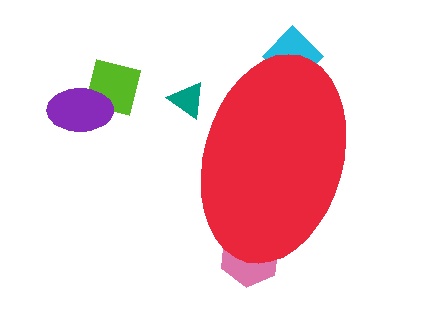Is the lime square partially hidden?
No, the lime square is fully visible.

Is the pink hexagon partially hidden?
Yes, the pink hexagon is partially hidden behind the red ellipse.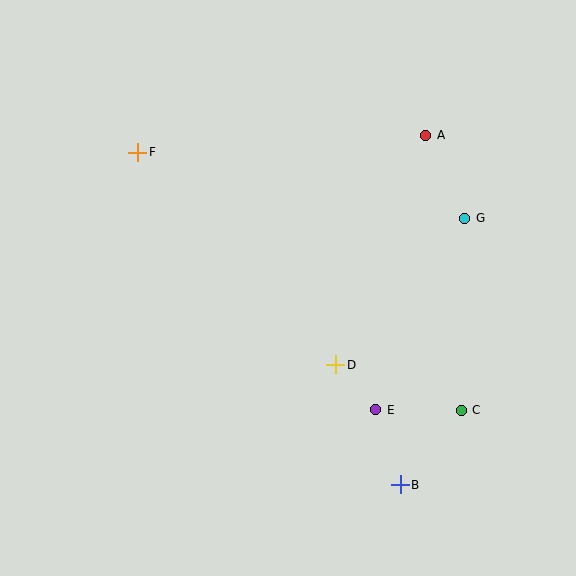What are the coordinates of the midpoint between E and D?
The midpoint between E and D is at (356, 387).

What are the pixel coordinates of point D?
Point D is at (336, 365).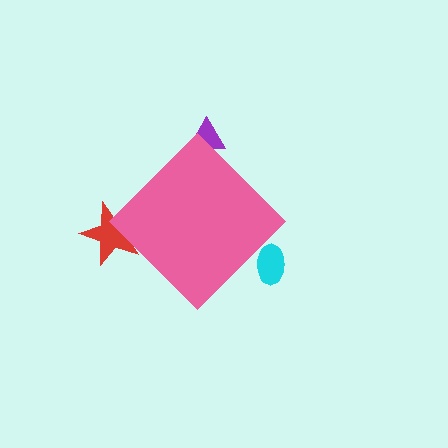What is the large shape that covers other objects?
A pink diamond.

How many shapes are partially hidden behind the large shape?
3 shapes are partially hidden.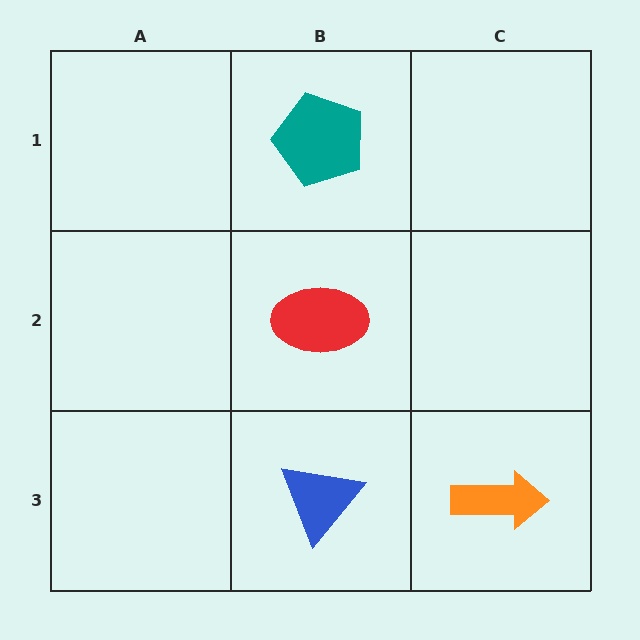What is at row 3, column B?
A blue triangle.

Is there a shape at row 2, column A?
No, that cell is empty.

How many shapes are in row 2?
1 shape.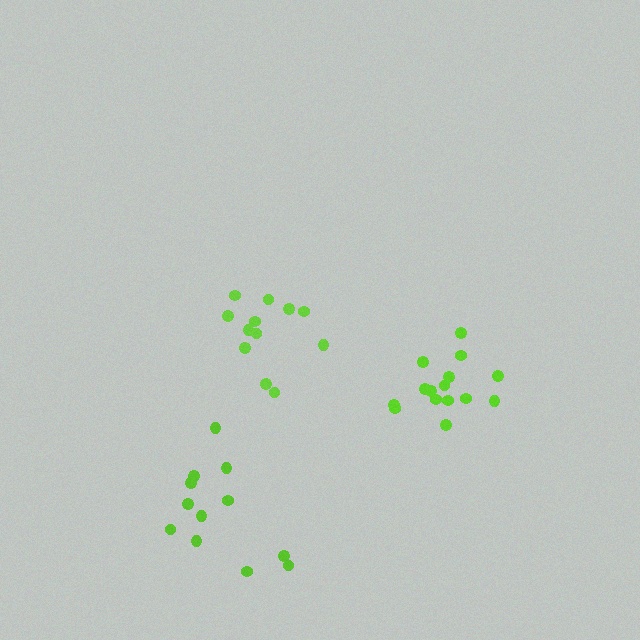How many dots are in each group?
Group 1: 12 dots, Group 2: 15 dots, Group 3: 12 dots (39 total).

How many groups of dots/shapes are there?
There are 3 groups.